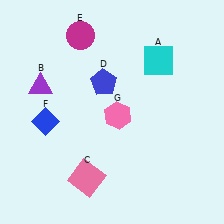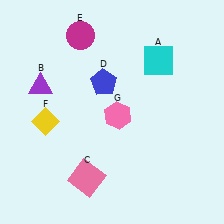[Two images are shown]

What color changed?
The diamond (F) changed from blue in Image 1 to yellow in Image 2.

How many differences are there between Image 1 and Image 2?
There is 1 difference between the two images.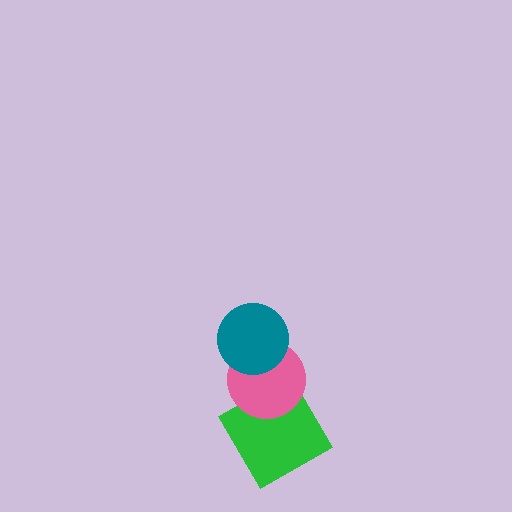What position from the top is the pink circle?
The pink circle is 2nd from the top.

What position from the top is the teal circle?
The teal circle is 1st from the top.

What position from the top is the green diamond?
The green diamond is 3rd from the top.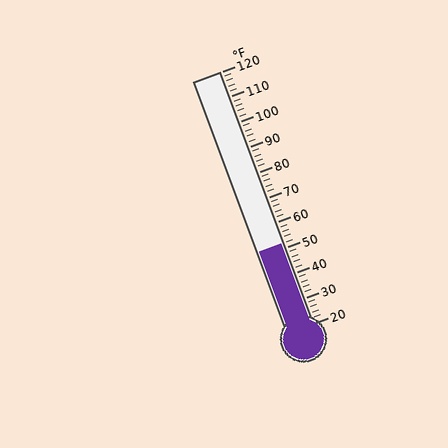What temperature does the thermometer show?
The thermometer shows approximately 52°F.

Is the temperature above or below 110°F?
The temperature is below 110°F.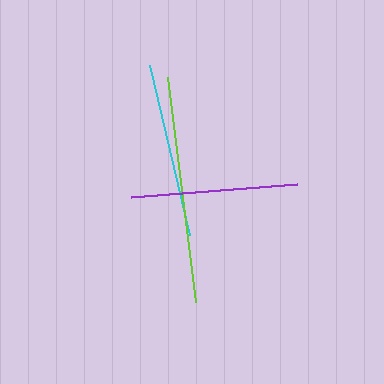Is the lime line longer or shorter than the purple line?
The lime line is longer than the purple line.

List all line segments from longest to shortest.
From longest to shortest: lime, cyan, purple.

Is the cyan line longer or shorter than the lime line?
The lime line is longer than the cyan line.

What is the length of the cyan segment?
The cyan segment is approximately 174 pixels long.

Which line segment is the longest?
The lime line is the longest at approximately 227 pixels.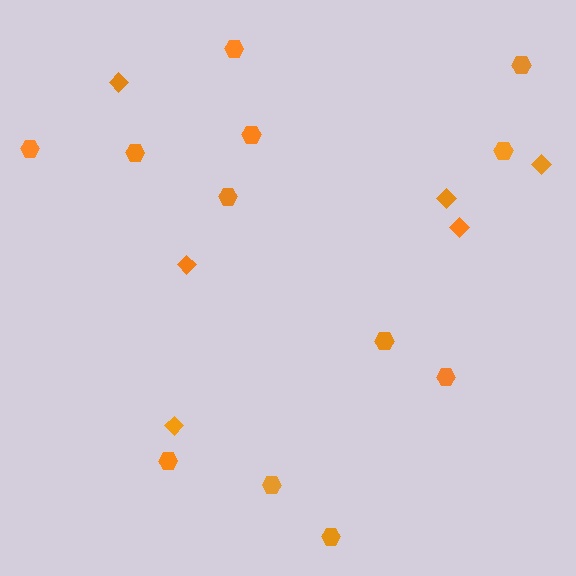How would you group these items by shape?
There are 2 groups: one group of hexagons (12) and one group of diamonds (6).